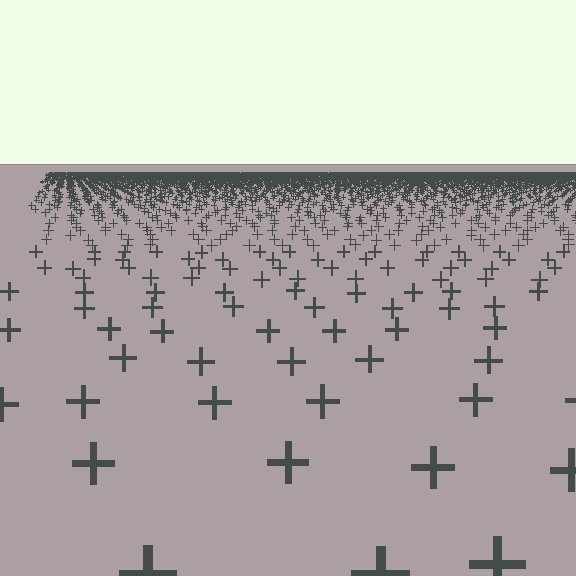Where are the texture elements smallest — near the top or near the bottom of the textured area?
Near the top.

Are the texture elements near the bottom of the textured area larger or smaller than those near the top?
Larger. Near the bottom, elements are closer to the viewer and appear at a bigger on-screen size.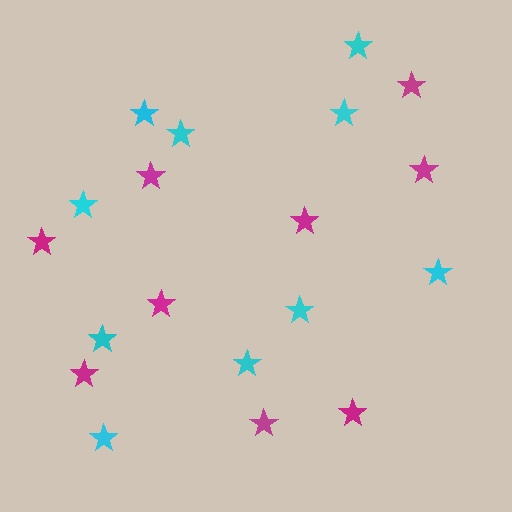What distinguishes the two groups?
There are 2 groups: one group of cyan stars (10) and one group of magenta stars (9).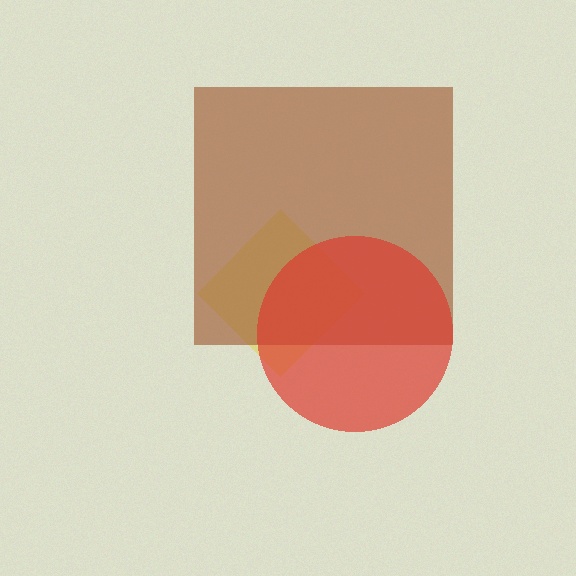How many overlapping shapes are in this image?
There are 3 overlapping shapes in the image.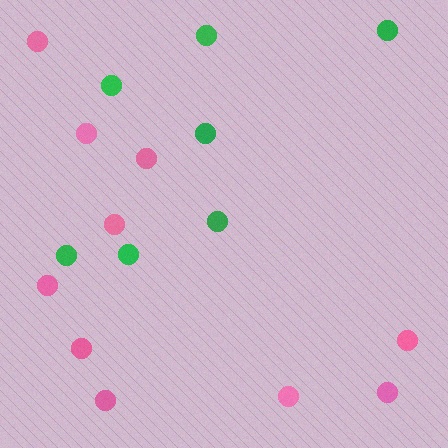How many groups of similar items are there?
There are 2 groups: one group of pink circles (10) and one group of green circles (7).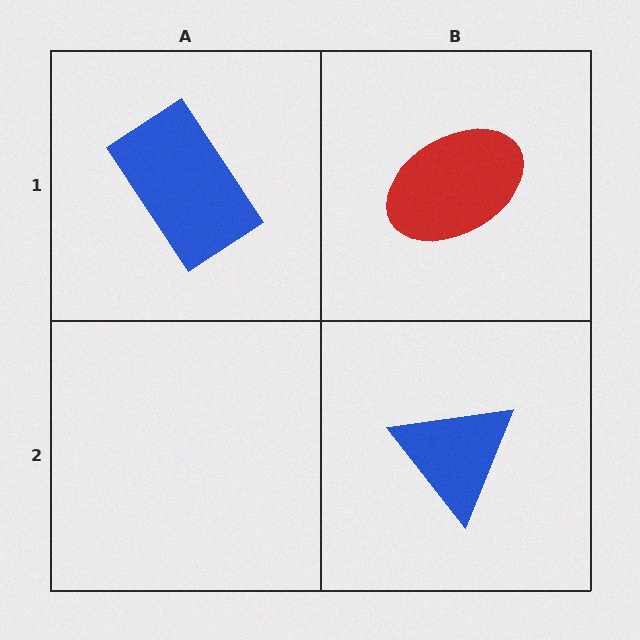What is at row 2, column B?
A blue triangle.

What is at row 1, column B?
A red ellipse.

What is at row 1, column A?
A blue rectangle.